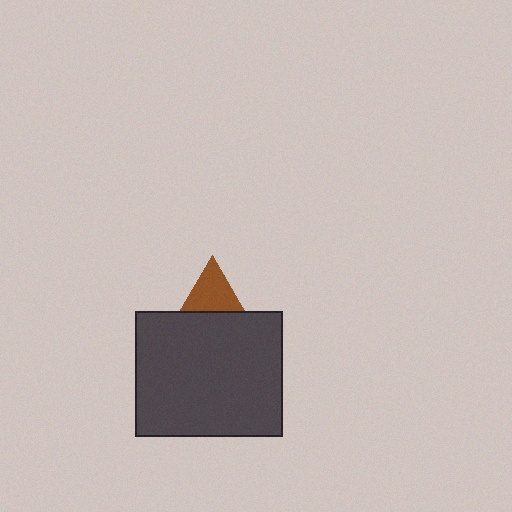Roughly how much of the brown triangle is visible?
A small part of it is visible (roughly 32%).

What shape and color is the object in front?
The object in front is a dark gray rectangle.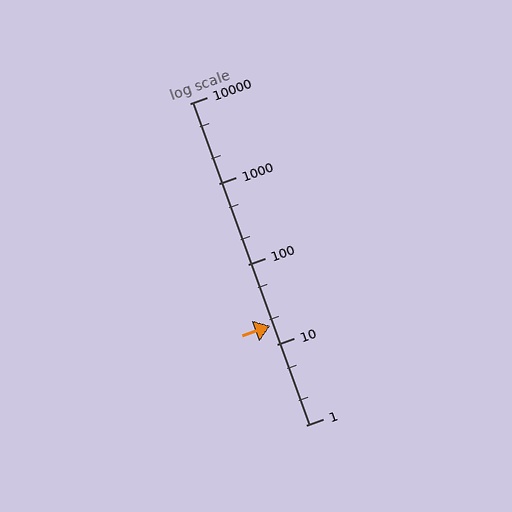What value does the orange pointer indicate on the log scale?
The pointer indicates approximately 17.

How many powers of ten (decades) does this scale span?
The scale spans 4 decades, from 1 to 10000.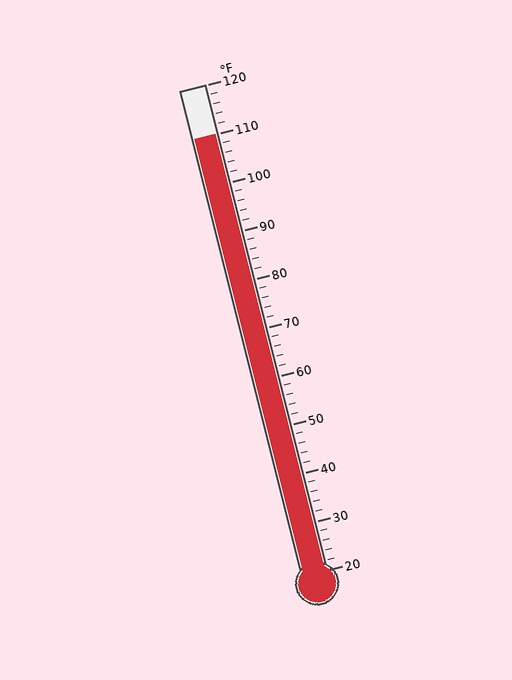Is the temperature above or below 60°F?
The temperature is above 60°F.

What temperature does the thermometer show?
The thermometer shows approximately 110°F.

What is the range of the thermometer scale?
The thermometer scale ranges from 20°F to 120°F.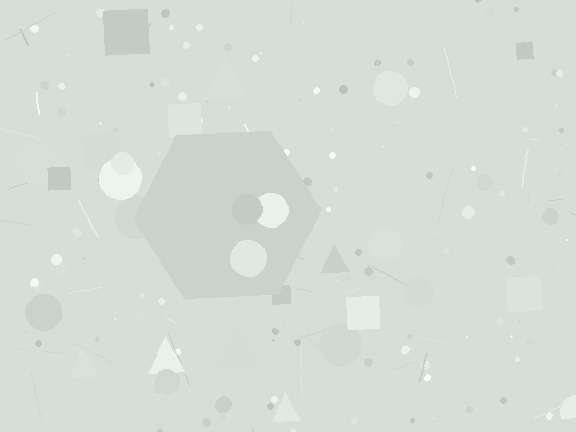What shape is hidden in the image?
A hexagon is hidden in the image.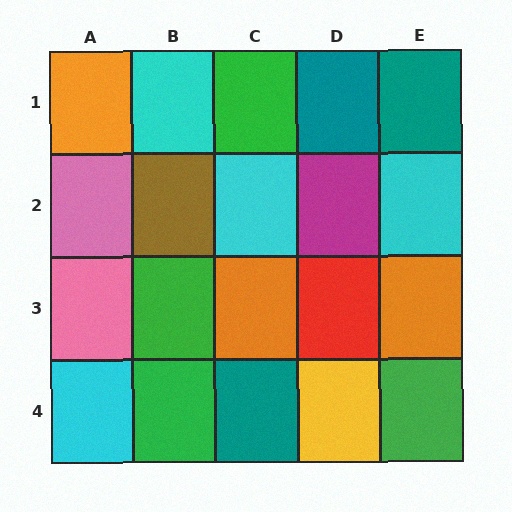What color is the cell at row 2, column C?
Cyan.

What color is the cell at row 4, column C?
Teal.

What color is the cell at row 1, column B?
Cyan.